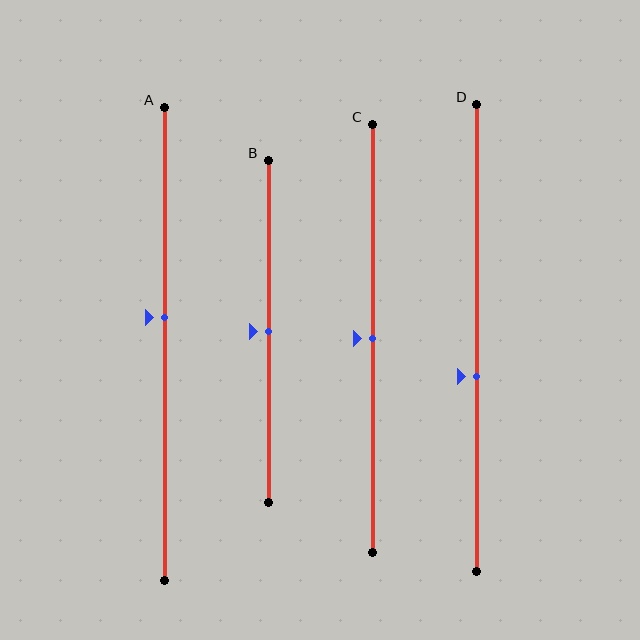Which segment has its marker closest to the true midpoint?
Segment B has its marker closest to the true midpoint.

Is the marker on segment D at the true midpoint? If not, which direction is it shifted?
No, the marker on segment D is shifted downward by about 8% of the segment length.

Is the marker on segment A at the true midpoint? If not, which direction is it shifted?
No, the marker on segment A is shifted upward by about 5% of the segment length.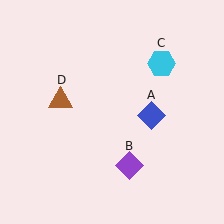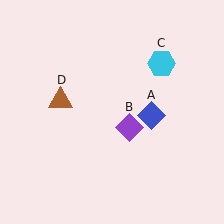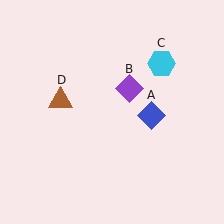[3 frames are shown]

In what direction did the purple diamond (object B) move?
The purple diamond (object B) moved up.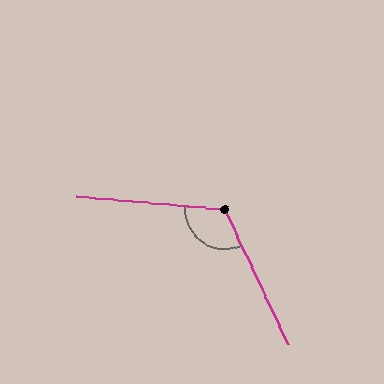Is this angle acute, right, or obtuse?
It is obtuse.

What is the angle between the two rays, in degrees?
Approximately 120 degrees.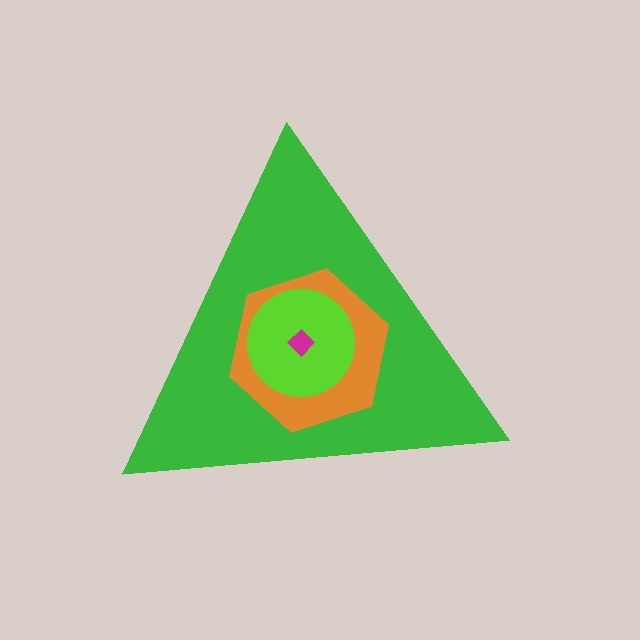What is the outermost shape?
The green triangle.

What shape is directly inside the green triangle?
The orange hexagon.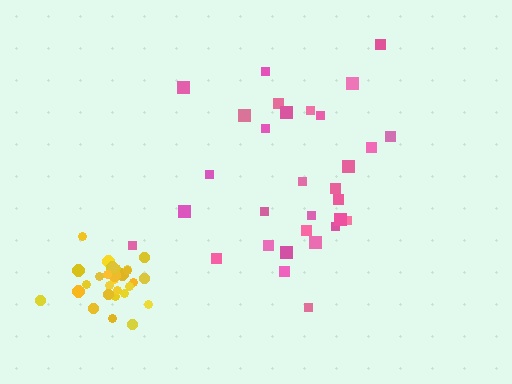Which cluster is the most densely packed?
Yellow.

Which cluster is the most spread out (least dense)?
Pink.